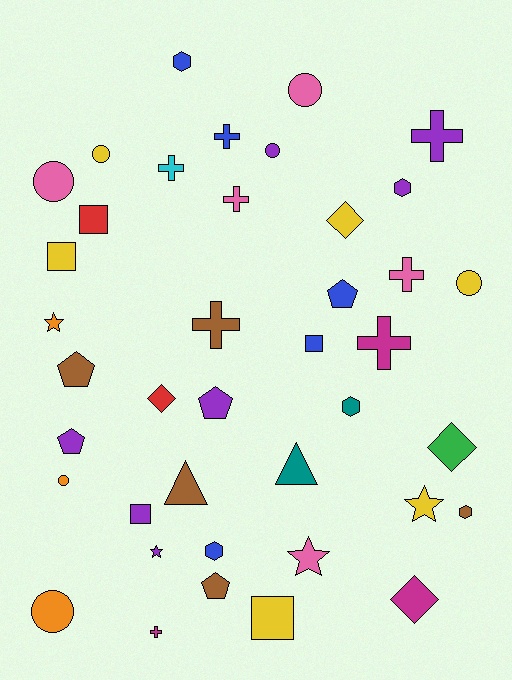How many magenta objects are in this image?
There are 3 magenta objects.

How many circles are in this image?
There are 7 circles.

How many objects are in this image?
There are 40 objects.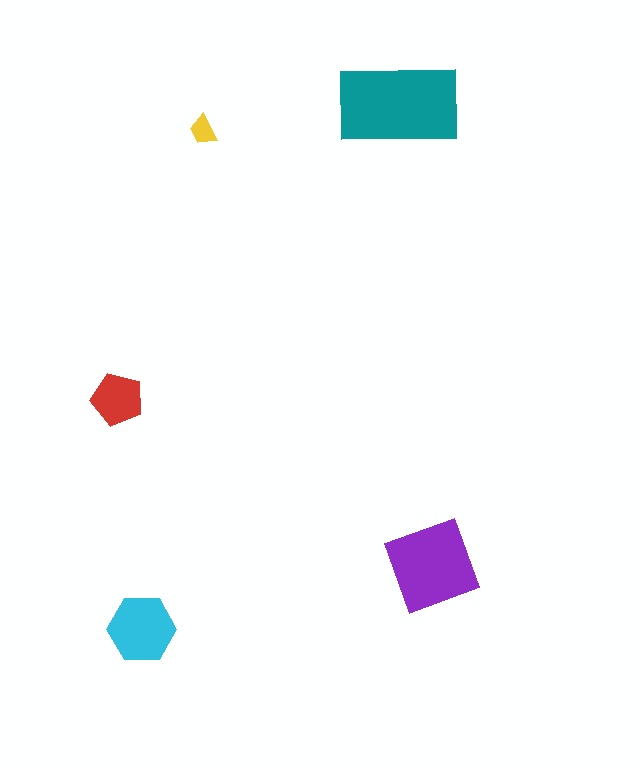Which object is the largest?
The teal rectangle.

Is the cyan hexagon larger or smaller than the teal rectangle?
Smaller.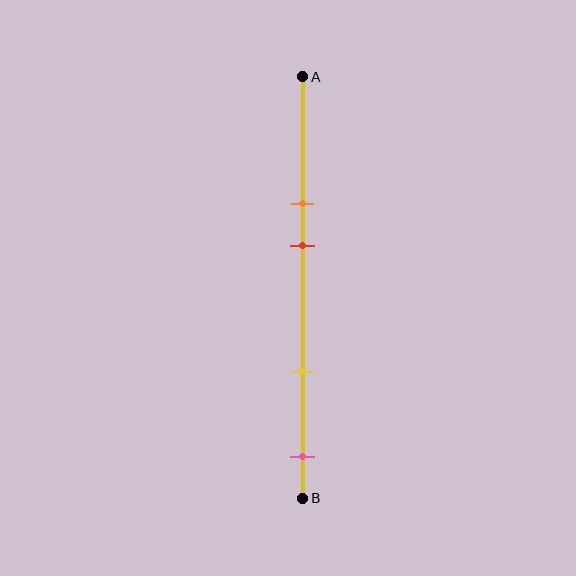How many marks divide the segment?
There are 4 marks dividing the segment.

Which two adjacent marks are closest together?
The orange and red marks are the closest adjacent pair.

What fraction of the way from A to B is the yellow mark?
The yellow mark is approximately 70% (0.7) of the way from A to B.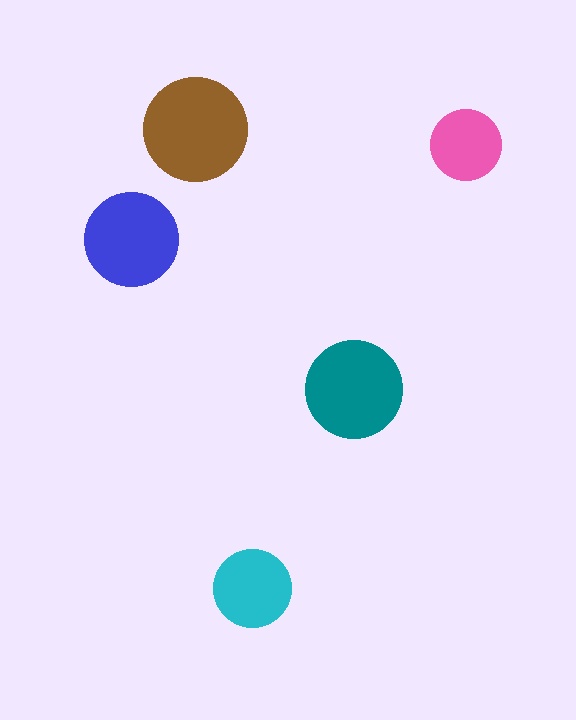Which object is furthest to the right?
The pink circle is rightmost.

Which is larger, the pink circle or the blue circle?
The blue one.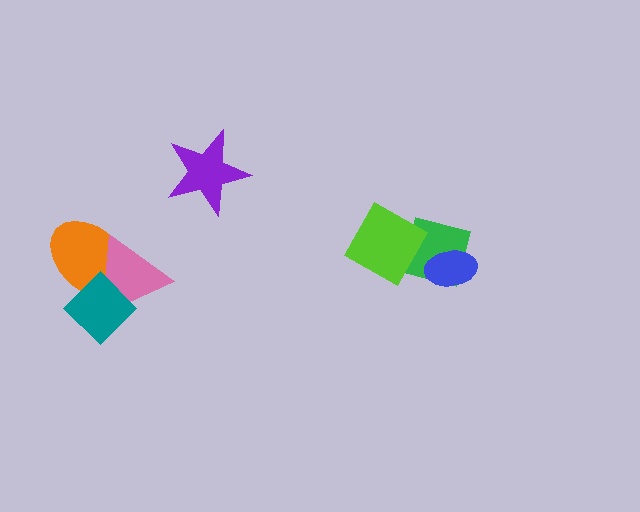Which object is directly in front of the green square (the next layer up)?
The blue ellipse is directly in front of the green square.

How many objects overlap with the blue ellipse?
1 object overlaps with the blue ellipse.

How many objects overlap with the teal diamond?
2 objects overlap with the teal diamond.